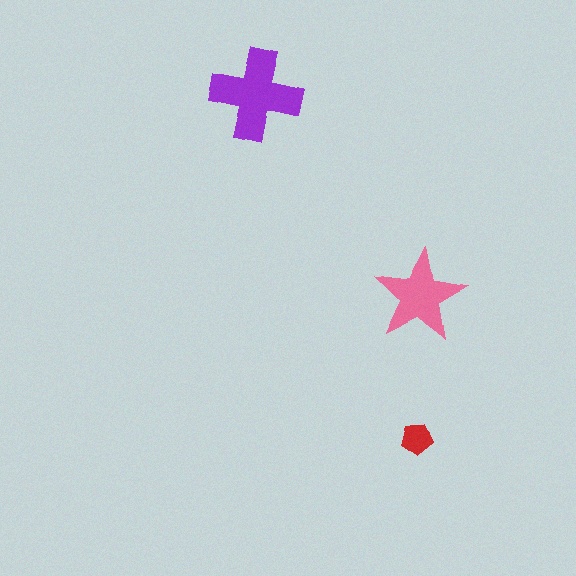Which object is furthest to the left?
The purple cross is leftmost.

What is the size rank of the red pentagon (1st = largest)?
3rd.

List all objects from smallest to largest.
The red pentagon, the pink star, the purple cross.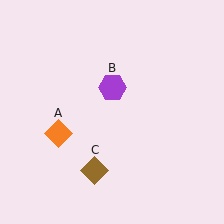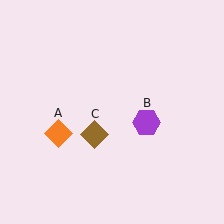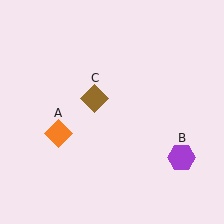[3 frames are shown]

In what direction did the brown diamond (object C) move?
The brown diamond (object C) moved up.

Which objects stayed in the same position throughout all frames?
Orange diamond (object A) remained stationary.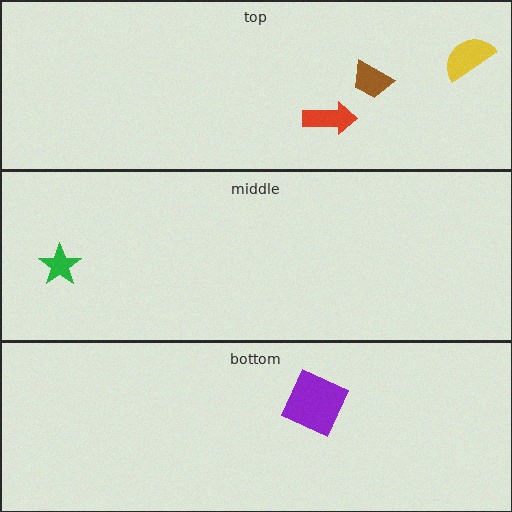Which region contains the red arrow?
The top region.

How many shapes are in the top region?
3.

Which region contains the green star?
The middle region.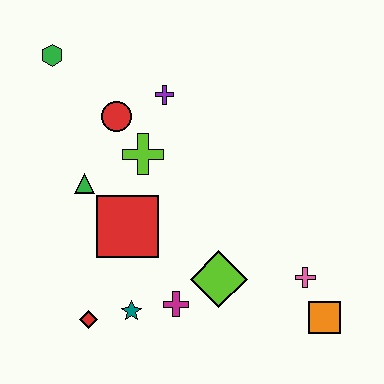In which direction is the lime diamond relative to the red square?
The lime diamond is to the right of the red square.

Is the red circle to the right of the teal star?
No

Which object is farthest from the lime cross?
The orange square is farthest from the lime cross.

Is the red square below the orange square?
No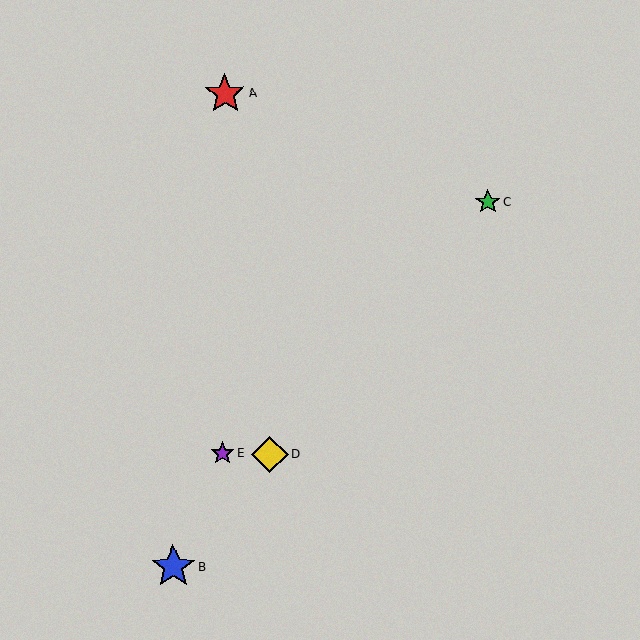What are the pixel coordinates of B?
Object B is at (173, 567).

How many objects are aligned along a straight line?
3 objects (B, C, D) are aligned along a straight line.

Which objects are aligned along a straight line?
Objects B, C, D are aligned along a straight line.